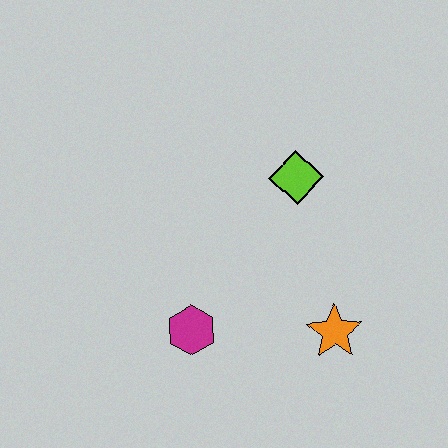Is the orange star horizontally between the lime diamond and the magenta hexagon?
No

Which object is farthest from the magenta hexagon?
The lime diamond is farthest from the magenta hexagon.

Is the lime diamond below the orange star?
No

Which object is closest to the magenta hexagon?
The orange star is closest to the magenta hexagon.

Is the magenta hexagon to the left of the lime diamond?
Yes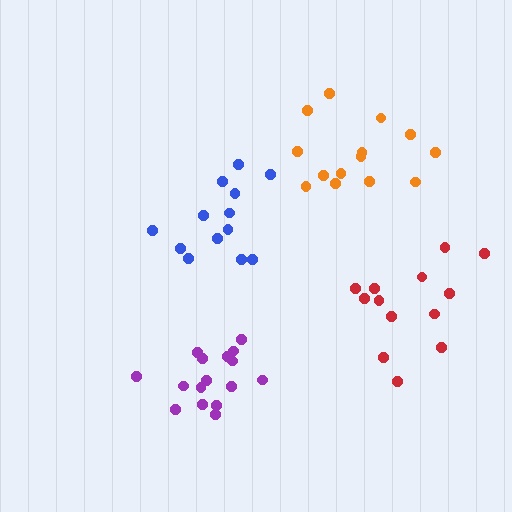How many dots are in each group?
Group 1: 14 dots, Group 2: 16 dots, Group 3: 13 dots, Group 4: 13 dots (56 total).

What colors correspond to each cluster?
The clusters are colored: orange, purple, red, blue.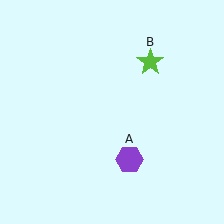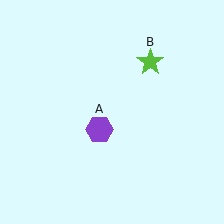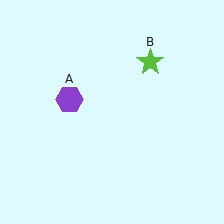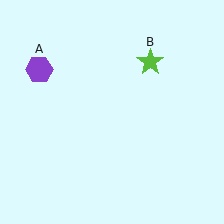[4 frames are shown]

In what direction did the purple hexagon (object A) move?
The purple hexagon (object A) moved up and to the left.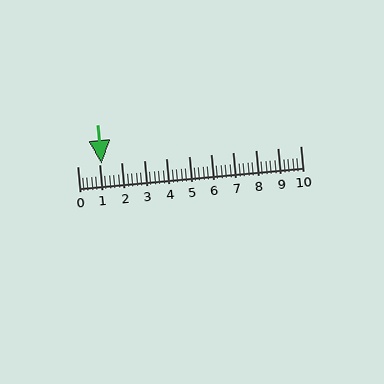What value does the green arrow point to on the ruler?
The green arrow points to approximately 1.1.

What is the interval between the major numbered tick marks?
The major tick marks are spaced 1 units apart.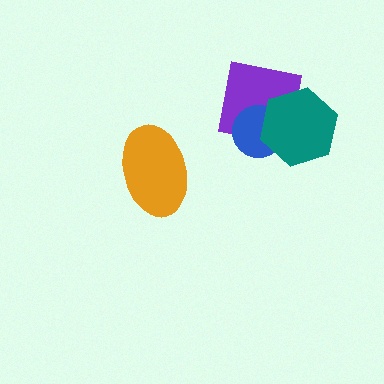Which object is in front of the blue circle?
The teal hexagon is in front of the blue circle.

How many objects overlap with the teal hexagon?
2 objects overlap with the teal hexagon.